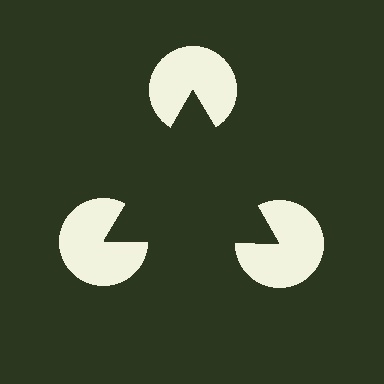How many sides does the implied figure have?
3 sides.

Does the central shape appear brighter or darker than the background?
It typically appears slightly darker than the background, even though no actual brightness change is drawn.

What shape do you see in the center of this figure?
An illusory triangle — its edges are inferred from the aligned wedge cuts in the pac-man discs, not physically drawn.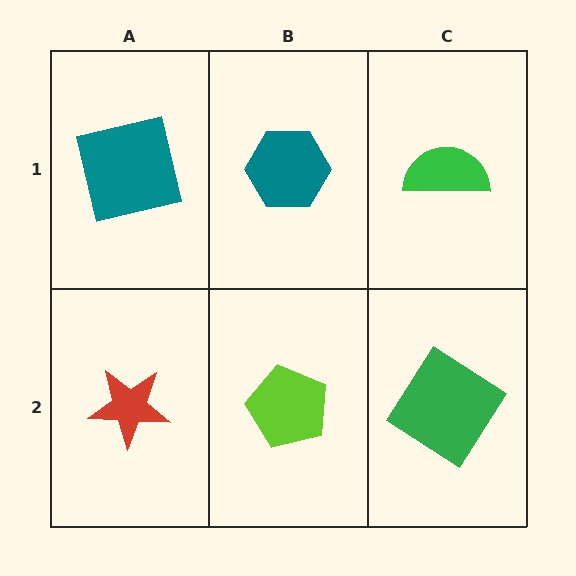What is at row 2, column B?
A lime pentagon.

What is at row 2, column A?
A red star.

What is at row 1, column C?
A green semicircle.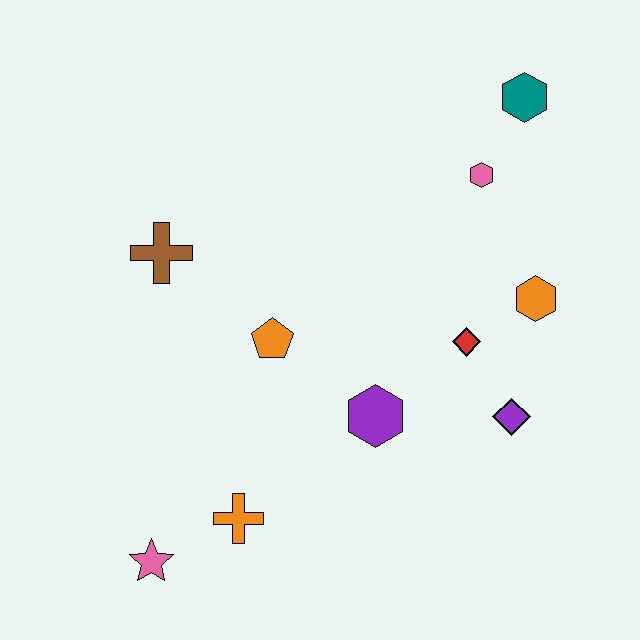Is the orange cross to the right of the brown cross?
Yes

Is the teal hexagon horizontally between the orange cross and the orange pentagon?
No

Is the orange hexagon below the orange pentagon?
No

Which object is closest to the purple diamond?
The red diamond is closest to the purple diamond.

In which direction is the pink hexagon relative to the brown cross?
The pink hexagon is to the right of the brown cross.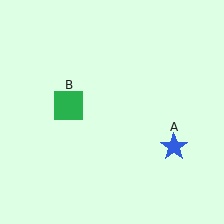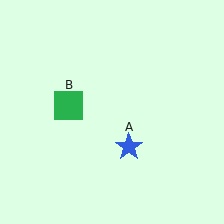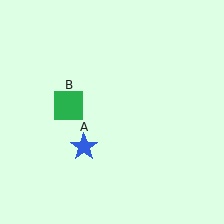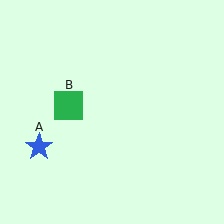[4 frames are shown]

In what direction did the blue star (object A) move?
The blue star (object A) moved left.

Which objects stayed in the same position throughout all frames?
Green square (object B) remained stationary.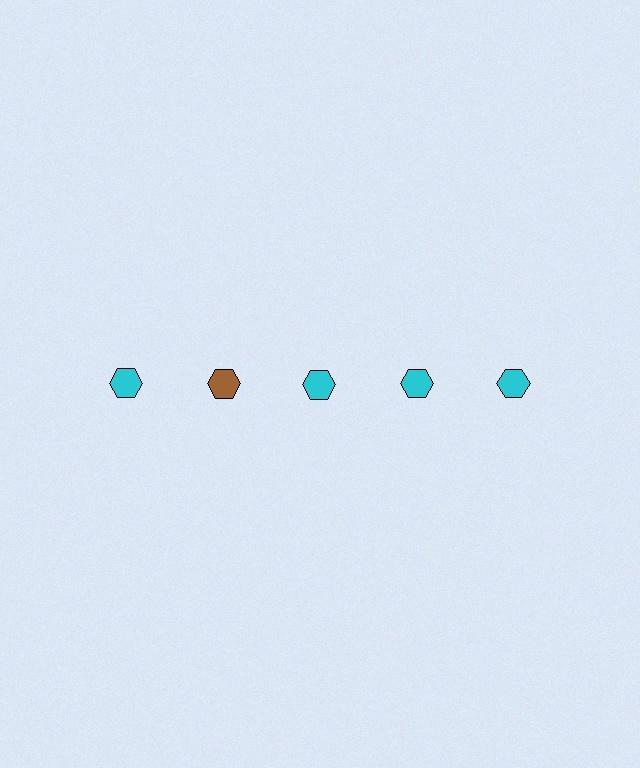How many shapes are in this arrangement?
There are 5 shapes arranged in a grid pattern.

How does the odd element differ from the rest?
It has a different color: brown instead of cyan.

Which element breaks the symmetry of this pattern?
The brown hexagon in the top row, second from left column breaks the symmetry. All other shapes are cyan hexagons.